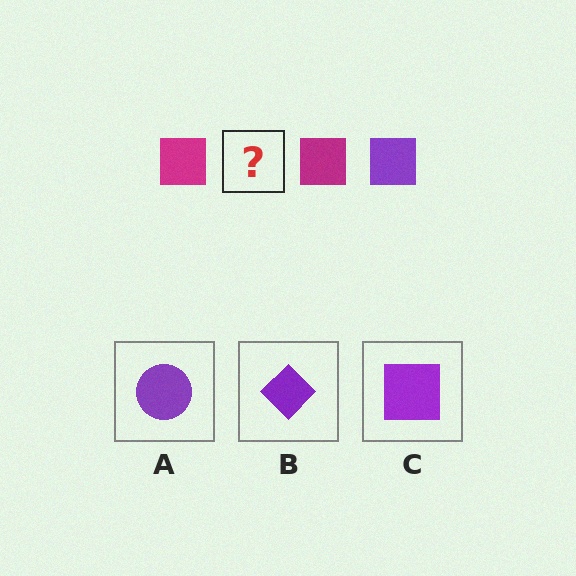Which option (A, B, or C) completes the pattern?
C.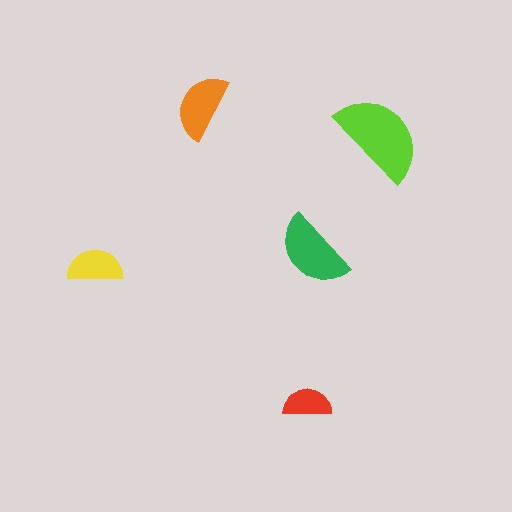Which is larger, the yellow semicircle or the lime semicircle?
The lime one.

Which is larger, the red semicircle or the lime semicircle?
The lime one.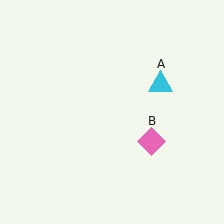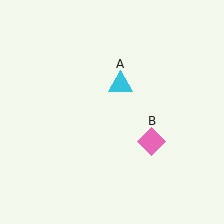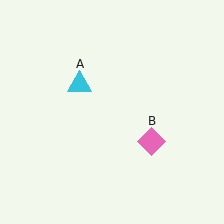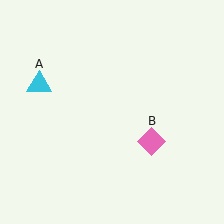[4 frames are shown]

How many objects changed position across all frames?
1 object changed position: cyan triangle (object A).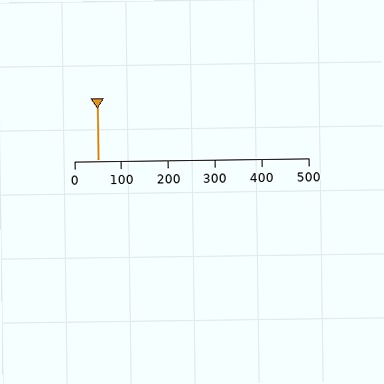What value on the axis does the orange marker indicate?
The marker indicates approximately 50.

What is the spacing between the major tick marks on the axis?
The major ticks are spaced 100 apart.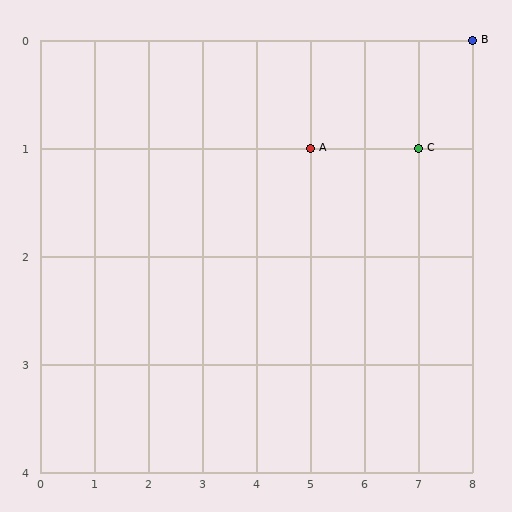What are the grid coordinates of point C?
Point C is at grid coordinates (7, 1).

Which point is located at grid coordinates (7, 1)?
Point C is at (7, 1).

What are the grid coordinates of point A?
Point A is at grid coordinates (5, 1).